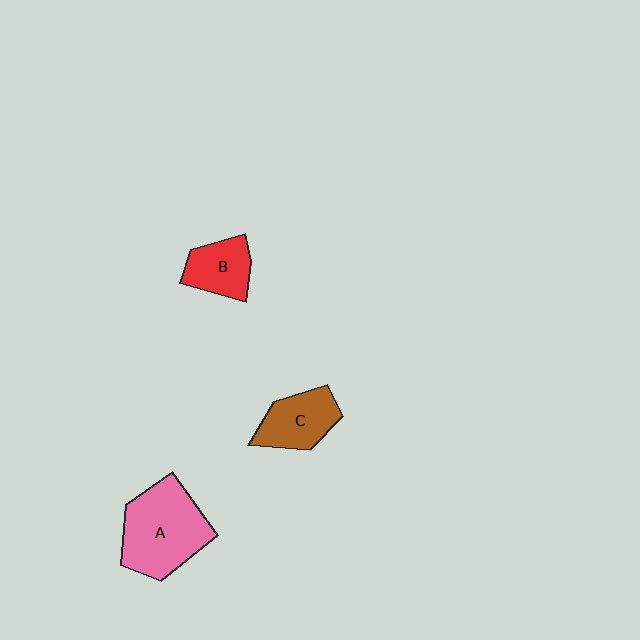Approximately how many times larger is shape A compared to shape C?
Approximately 1.7 times.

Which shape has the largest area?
Shape A (pink).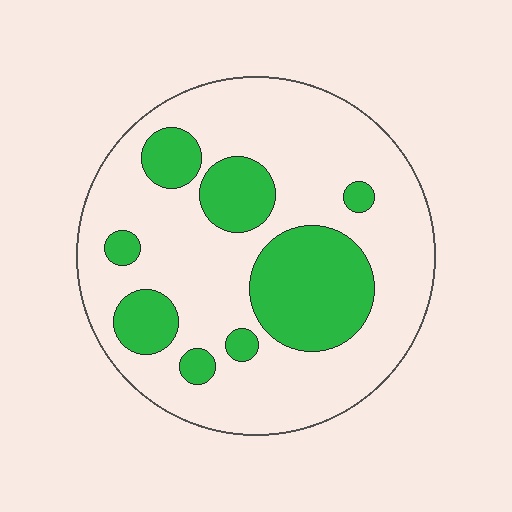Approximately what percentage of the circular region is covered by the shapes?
Approximately 25%.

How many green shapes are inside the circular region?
8.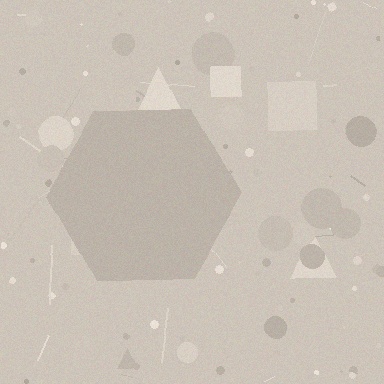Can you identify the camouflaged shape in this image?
The camouflaged shape is a hexagon.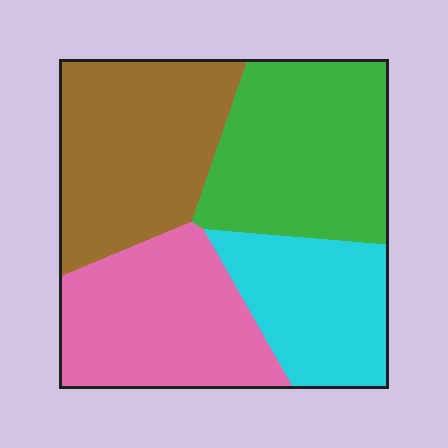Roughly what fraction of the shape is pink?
Pink covers around 25% of the shape.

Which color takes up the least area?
Cyan, at roughly 20%.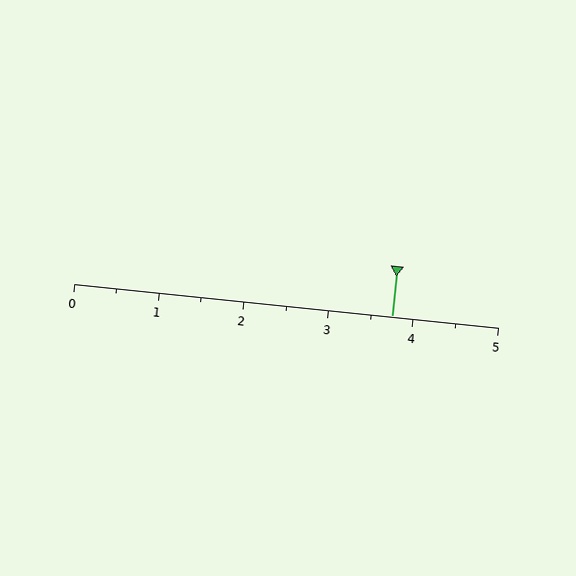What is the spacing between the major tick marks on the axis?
The major ticks are spaced 1 apart.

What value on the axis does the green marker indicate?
The marker indicates approximately 3.8.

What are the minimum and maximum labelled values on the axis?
The axis runs from 0 to 5.